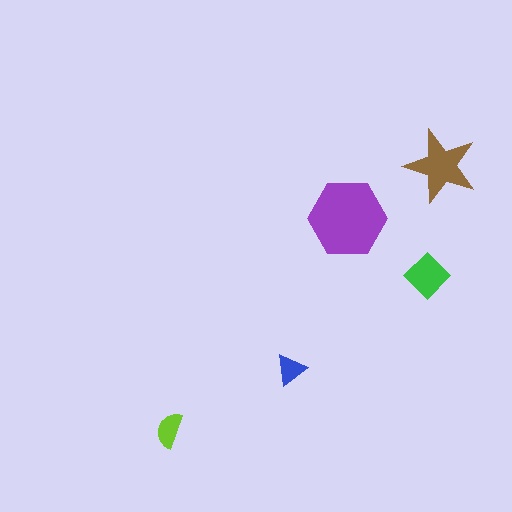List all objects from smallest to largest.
The blue triangle, the lime semicircle, the green diamond, the brown star, the purple hexagon.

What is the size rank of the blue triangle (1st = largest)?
5th.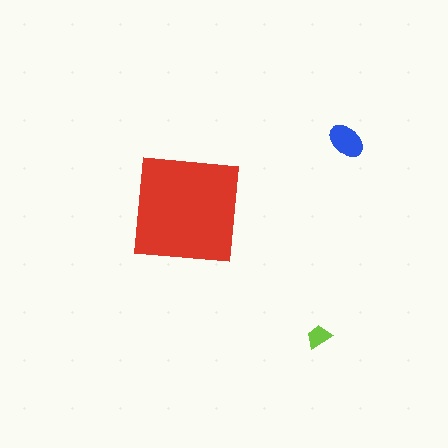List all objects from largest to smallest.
The red square, the blue ellipse, the lime trapezoid.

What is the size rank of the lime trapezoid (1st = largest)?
3rd.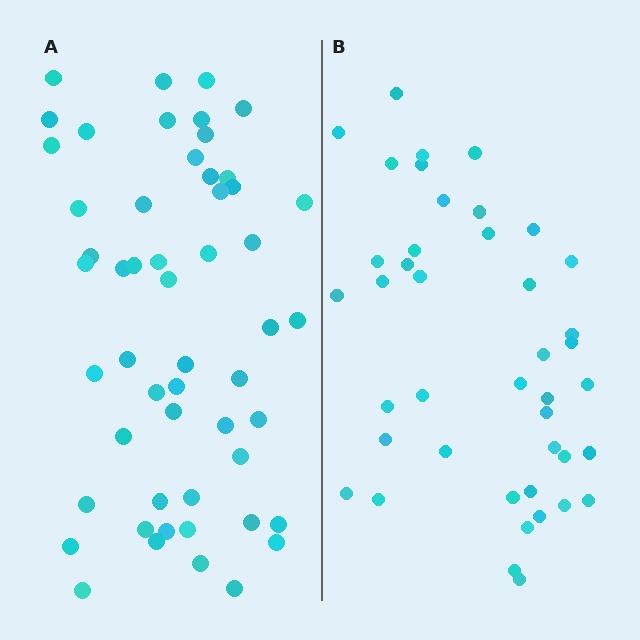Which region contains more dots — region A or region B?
Region A (the left region) has more dots.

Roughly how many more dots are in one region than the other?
Region A has roughly 12 or so more dots than region B.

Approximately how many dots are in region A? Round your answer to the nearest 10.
About 50 dots. (The exact count is 53, which rounds to 50.)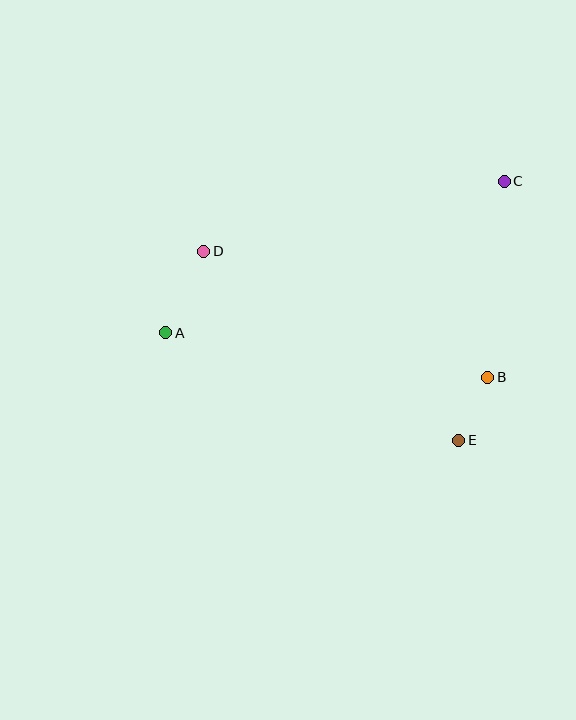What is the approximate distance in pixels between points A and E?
The distance between A and E is approximately 312 pixels.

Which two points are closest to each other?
Points B and E are closest to each other.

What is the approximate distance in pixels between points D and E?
The distance between D and E is approximately 317 pixels.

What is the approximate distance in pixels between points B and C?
The distance between B and C is approximately 197 pixels.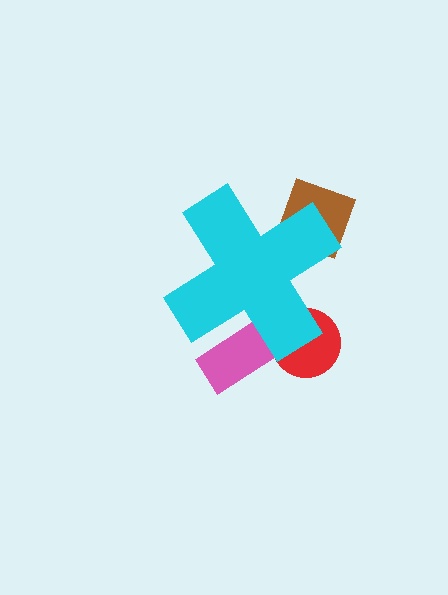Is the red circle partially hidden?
Yes, the red circle is partially hidden behind the cyan cross.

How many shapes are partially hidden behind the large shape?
3 shapes are partially hidden.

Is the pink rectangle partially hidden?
Yes, the pink rectangle is partially hidden behind the cyan cross.